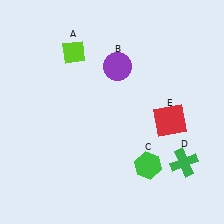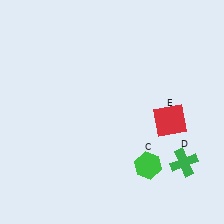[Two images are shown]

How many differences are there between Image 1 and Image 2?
There are 2 differences between the two images.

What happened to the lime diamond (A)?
The lime diamond (A) was removed in Image 2. It was in the top-left area of Image 1.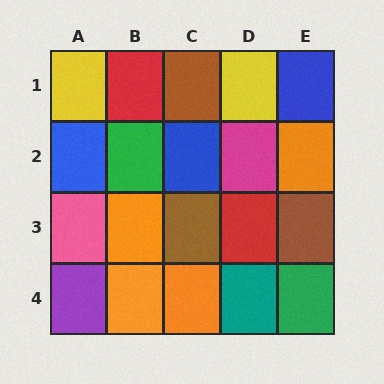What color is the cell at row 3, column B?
Orange.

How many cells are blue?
3 cells are blue.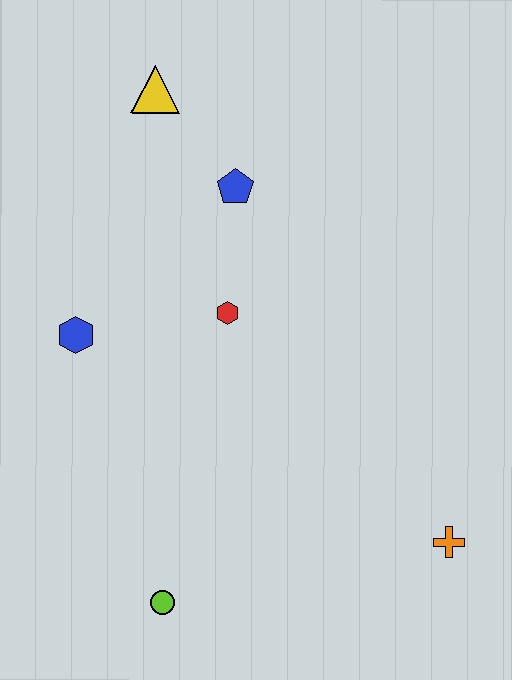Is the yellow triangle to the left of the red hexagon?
Yes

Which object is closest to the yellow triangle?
The blue pentagon is closest to the yellow triangle.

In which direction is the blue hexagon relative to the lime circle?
The blue hexagon is above the lime circle.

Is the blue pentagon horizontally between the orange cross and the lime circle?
Yes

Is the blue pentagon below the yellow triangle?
Yes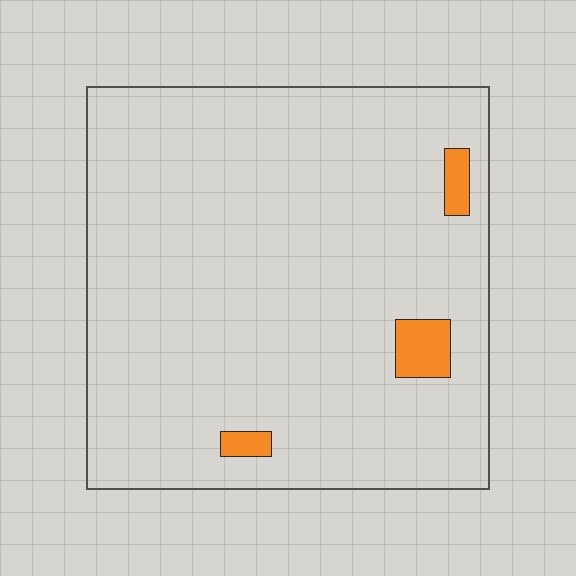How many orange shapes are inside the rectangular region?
3.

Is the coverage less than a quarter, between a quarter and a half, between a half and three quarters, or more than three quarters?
Less than a quarter.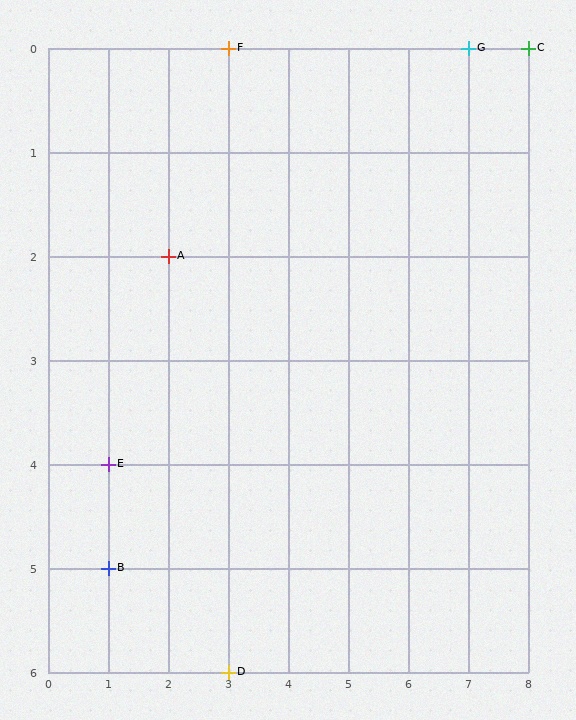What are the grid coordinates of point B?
Point B is at grid coordinates (1, 5).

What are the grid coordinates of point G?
Point G is at grid coordinates (7, 0).